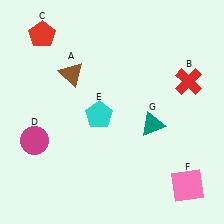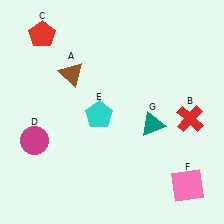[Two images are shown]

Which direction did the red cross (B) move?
The red cross (B) moved down.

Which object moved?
The red cross (B) moved down.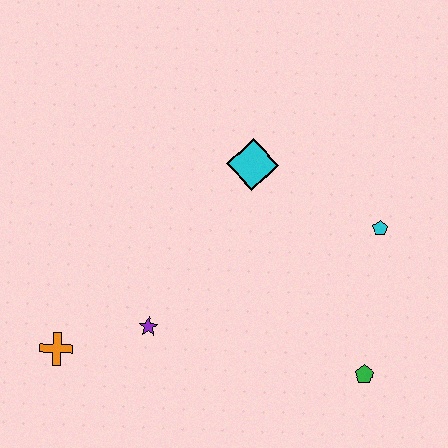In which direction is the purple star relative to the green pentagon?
The purple star is to the left of the green pentagon.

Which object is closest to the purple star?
The orange cross is closest to the purple star.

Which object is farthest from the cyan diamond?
The orange cross is farthest from the cyan diamond.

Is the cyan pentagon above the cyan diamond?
No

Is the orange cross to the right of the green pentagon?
No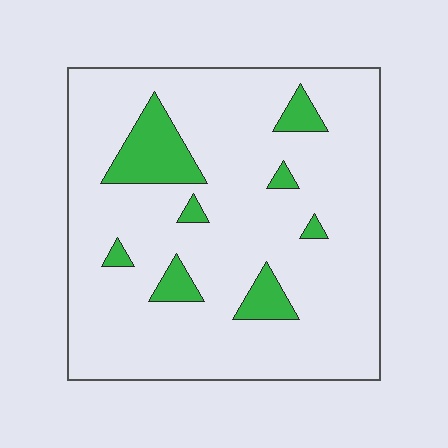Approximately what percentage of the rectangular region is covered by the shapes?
Approximately 10%.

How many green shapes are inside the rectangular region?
8.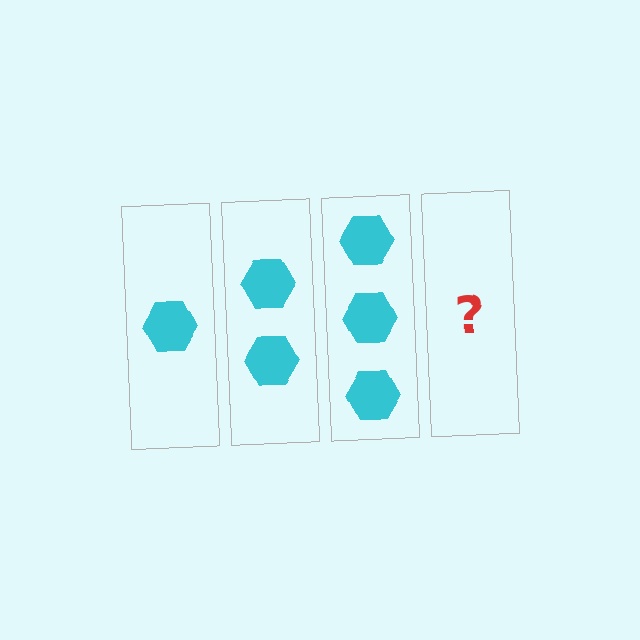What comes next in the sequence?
The next element should be 4 hexagons.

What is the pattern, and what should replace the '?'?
The pattern is that each step adds one more hexagon. The '?' should be 4 hexagons.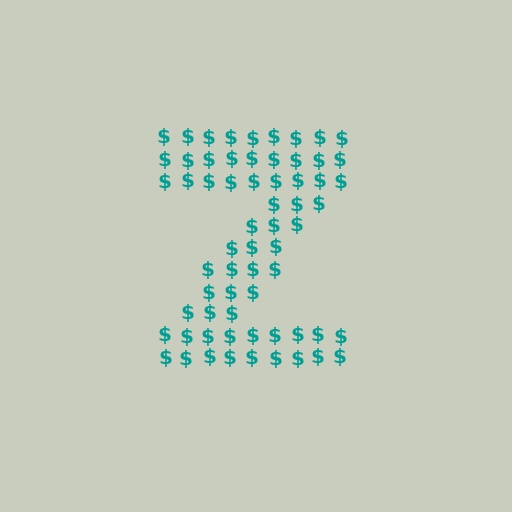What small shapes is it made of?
It is made of small dollar signs.